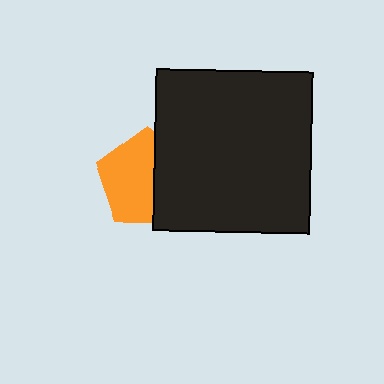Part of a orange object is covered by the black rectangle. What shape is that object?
It is a pentagon.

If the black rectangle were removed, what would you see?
You would see the complete orange pentagon.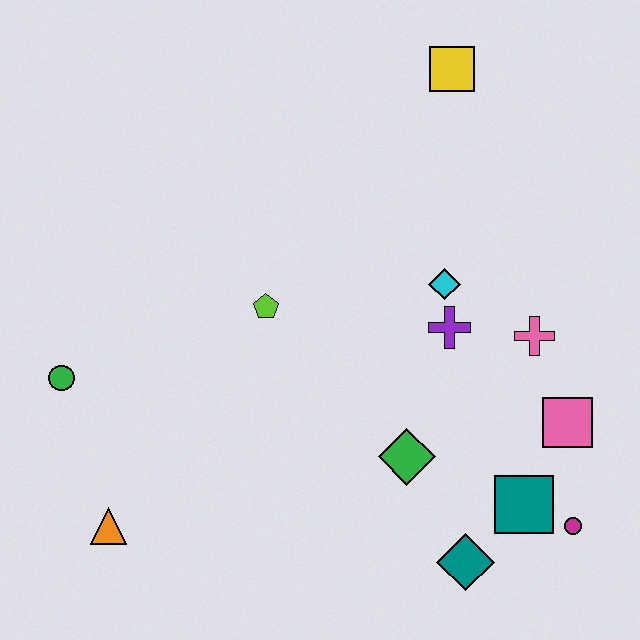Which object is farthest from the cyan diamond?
The orange triangle is farthest from the cyan diamond.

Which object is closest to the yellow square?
The cyan diamond is closest to the yellow square.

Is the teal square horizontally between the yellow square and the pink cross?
Yes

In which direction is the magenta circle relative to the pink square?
The magenta circle is below the pink square.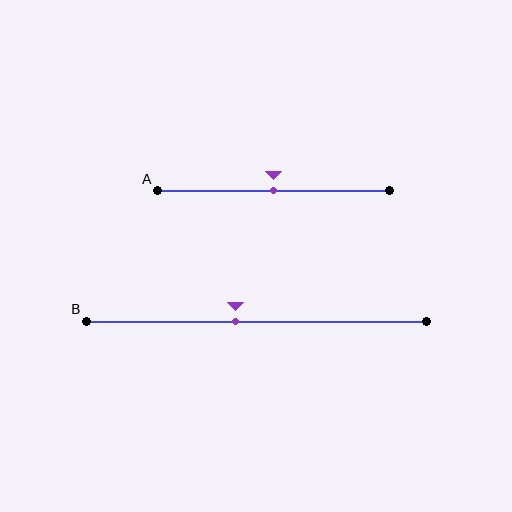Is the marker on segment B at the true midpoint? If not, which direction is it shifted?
No, the marker on segment B is shifted to the left by about 6% of the segment length.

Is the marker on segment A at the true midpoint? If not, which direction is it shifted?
Yes, the marker on segment A is at the true midpoint.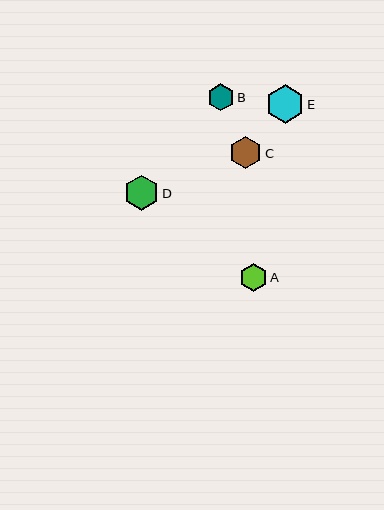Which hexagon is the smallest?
Hexagon B is the smallest with a size of approximately 27 pixels.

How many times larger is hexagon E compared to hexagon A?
Hexagon E is approximately 1.4 times the size of hexagon A.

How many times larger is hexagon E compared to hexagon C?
Hexagon E is approximately 1.2 times the size of hexagon C.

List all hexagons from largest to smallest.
From largest to smallest: E, D, C, A, B.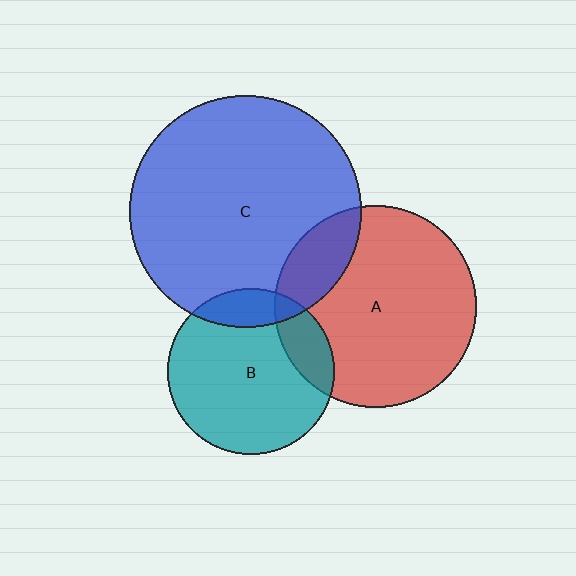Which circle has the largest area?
Circle C (blue).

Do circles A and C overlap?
Yes.